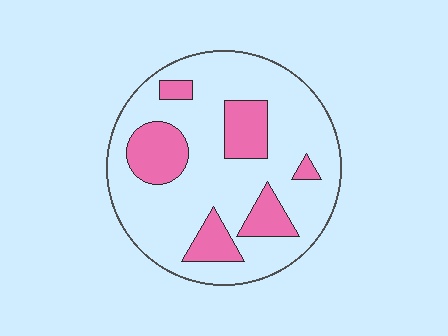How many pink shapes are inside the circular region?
6.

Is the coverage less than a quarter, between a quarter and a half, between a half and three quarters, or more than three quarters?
Less than a quarter.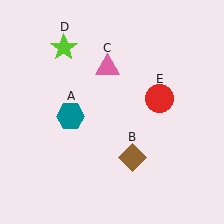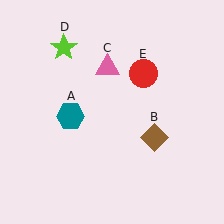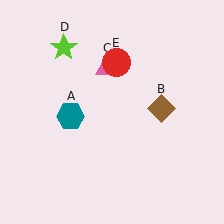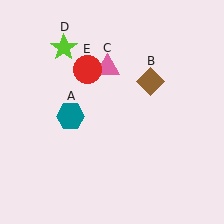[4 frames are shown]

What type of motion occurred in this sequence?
The brown diamond (object B), red circle (object E) rotated counterclockwise around the center of the scene.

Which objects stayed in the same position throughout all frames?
Teal hexagon (object A) and pink triangle (object C) and lime star (object D) remained stationary.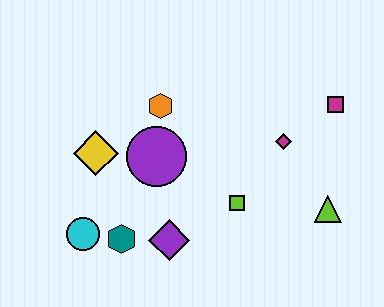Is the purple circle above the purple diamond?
Yes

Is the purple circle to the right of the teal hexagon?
Yes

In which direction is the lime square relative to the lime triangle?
The lime square is to the left of the lime triangle.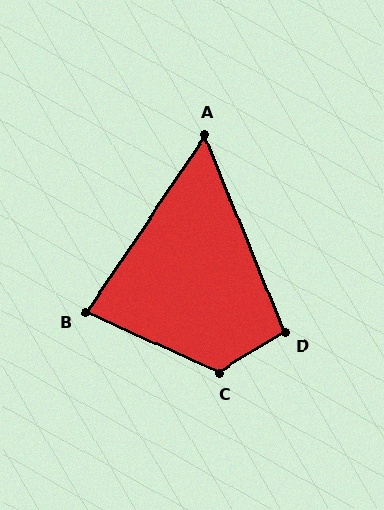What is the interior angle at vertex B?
Approximately 80 degrees (acute).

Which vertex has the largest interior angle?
C, at approximately 124 degrees.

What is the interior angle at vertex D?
Approximately 100 degrees (obtuse).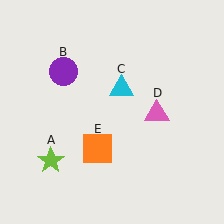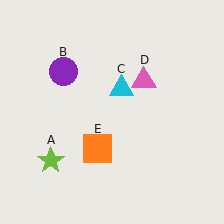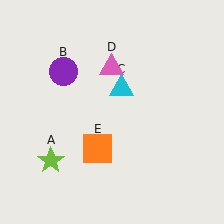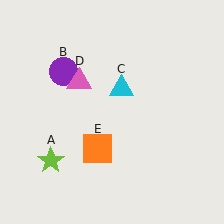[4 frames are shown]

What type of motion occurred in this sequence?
The pink triangle (object D) rotated counterclockwise around the center of the scene.